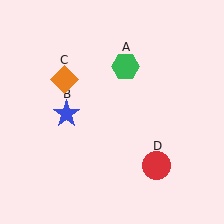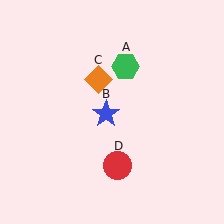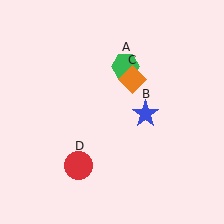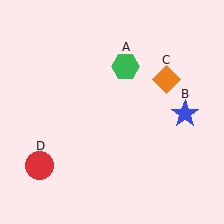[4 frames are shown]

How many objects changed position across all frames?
3 objects changed position: blue star (object B), orange diamond (object C), red circle (object D).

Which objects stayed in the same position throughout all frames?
Green hexagon (object A) remained stationary.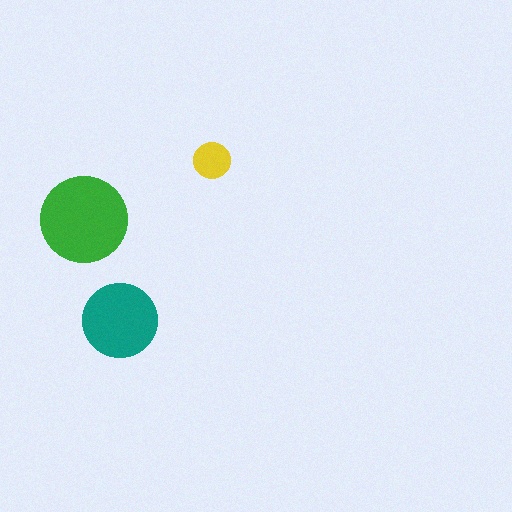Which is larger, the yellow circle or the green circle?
The green one.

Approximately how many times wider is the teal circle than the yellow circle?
About 2 times wider.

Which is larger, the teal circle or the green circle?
The green one.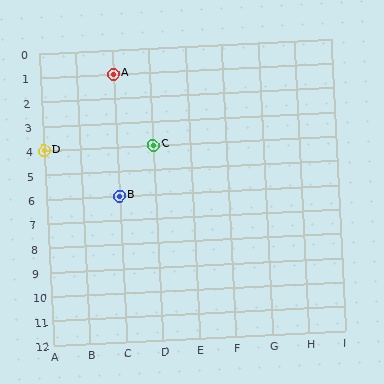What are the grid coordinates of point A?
Point A is at grid coordinates (C, 1).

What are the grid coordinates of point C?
Point C is at grid coordinates (D, 4).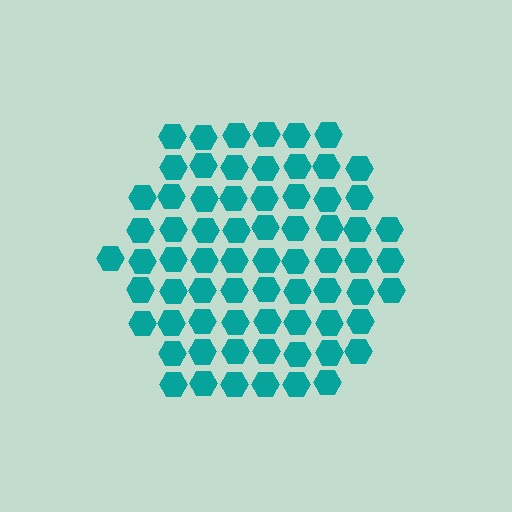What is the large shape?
The large shape is a hexagon.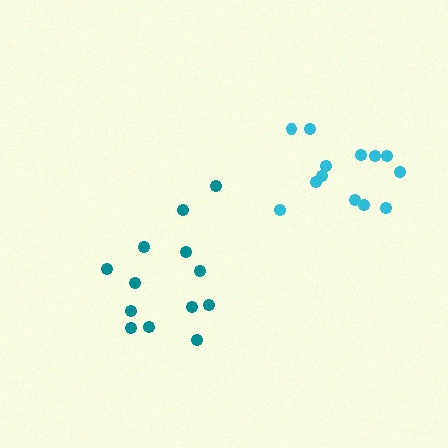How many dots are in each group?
Group 1: 13 dots, Group 2: 13 dots (26 total).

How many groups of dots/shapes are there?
There are 2 groups.